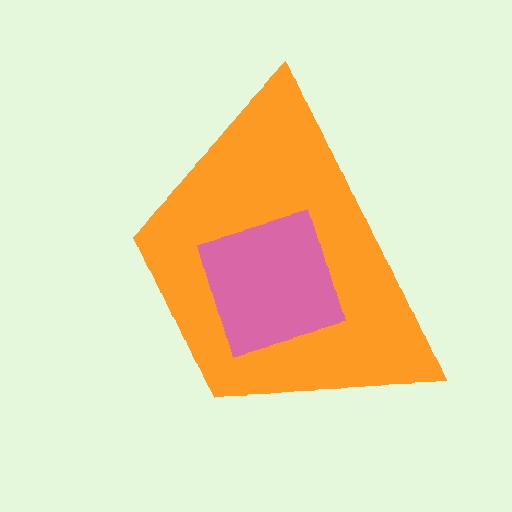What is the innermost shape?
The pink diamond.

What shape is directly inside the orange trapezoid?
The pink diamond.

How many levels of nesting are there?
2.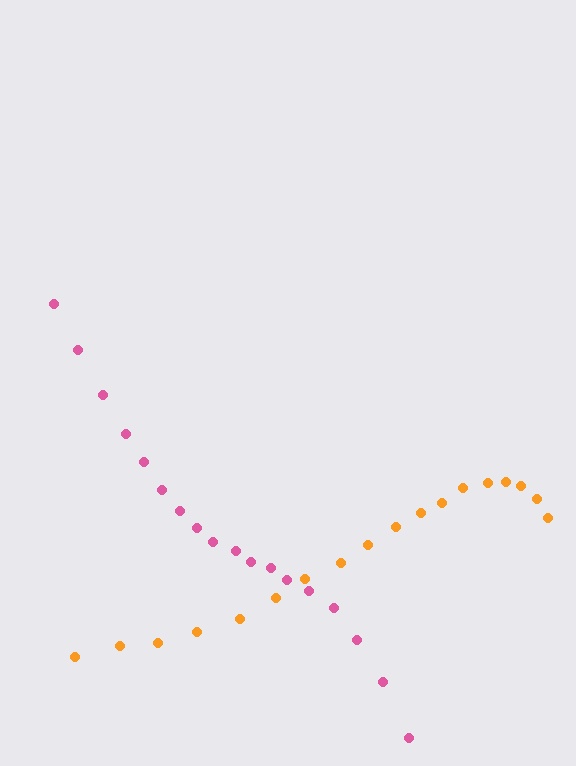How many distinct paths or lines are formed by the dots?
There are 2 distinct paths.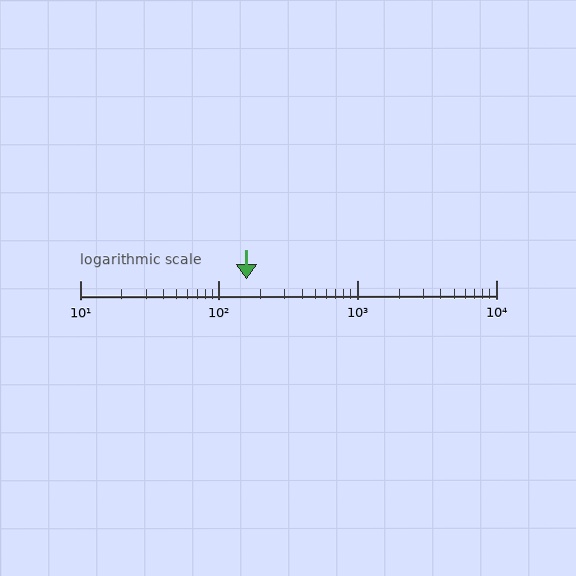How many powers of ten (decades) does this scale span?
The scale spans 3 decades, from 10 to 10000.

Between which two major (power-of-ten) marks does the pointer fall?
The pointer is between 100 and 1000.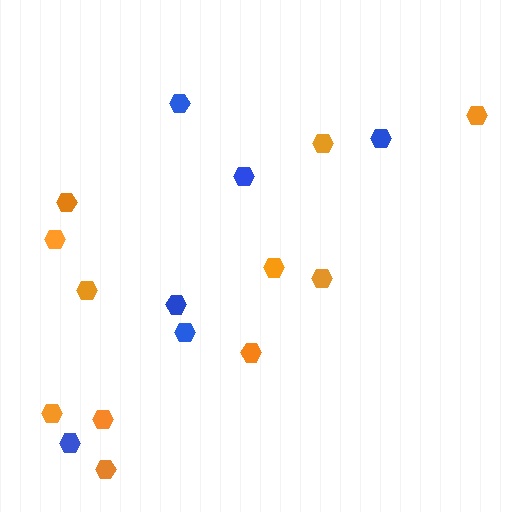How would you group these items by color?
There are 2 groups: one group of orange hexagons (11) and one group of blue hexagons (6).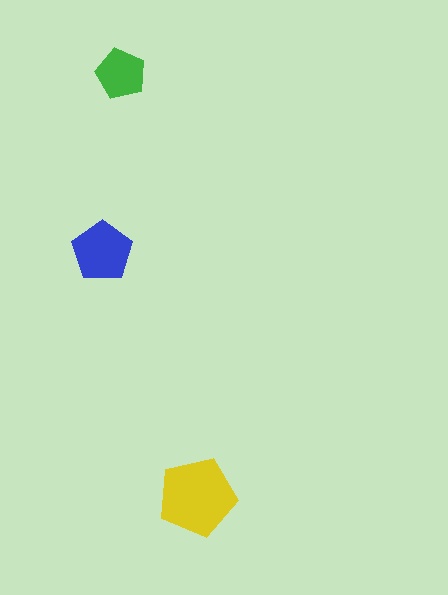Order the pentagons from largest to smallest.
the yellow one, the blue one, the green one.